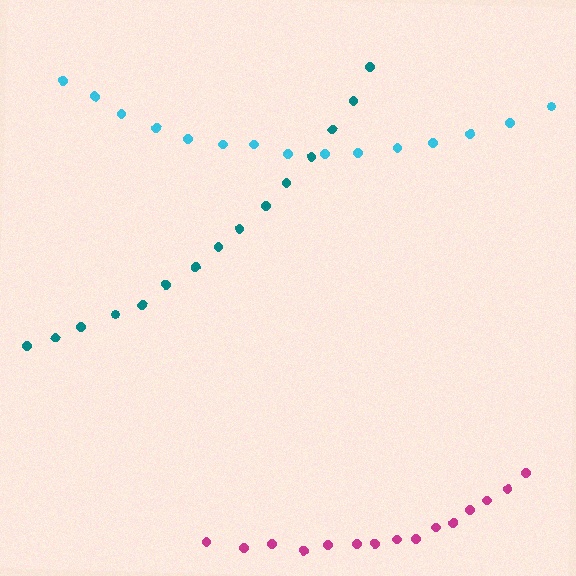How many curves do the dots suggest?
There are 3 distinct paths.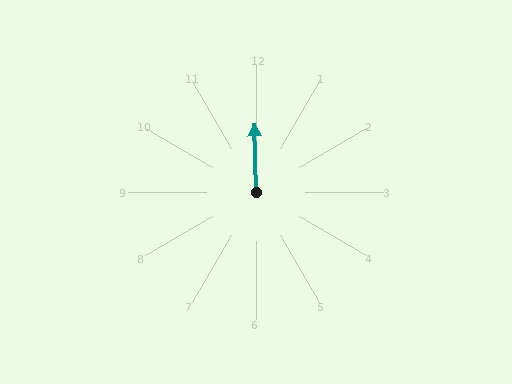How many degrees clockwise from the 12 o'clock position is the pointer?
Approximately 359 degrees.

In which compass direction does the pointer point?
North.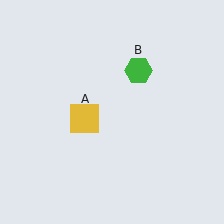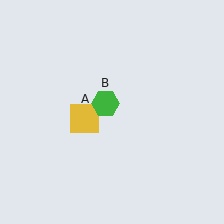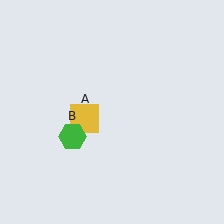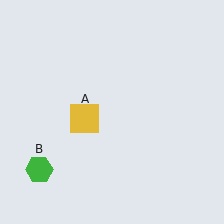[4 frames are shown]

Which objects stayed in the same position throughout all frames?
Yellow square (object A) remained stationary.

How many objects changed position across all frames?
1 object changed position: green hexagon (object B).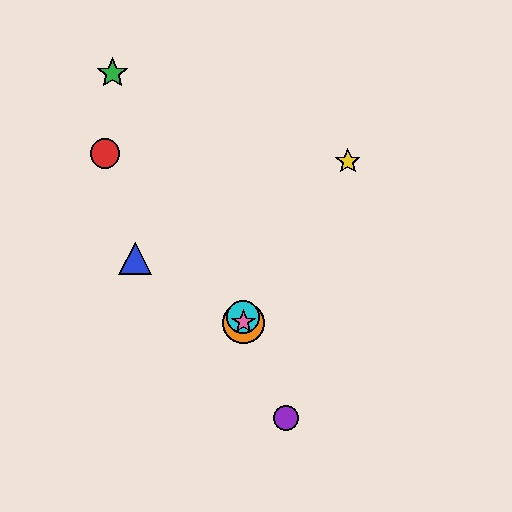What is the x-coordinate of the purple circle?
The purple circle is at x≈286.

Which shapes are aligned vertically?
The orange circle, the cyan circle, the pink star are aligned vertically.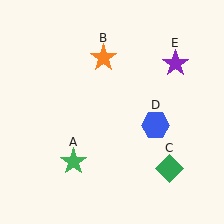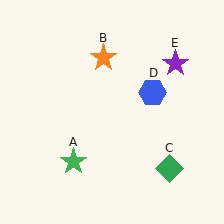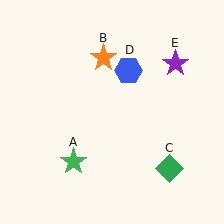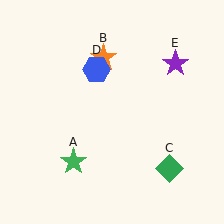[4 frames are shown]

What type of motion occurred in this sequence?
The blue hexagon (object D) rotated counterclockwise around the center of the scene.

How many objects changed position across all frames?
1 object changed position: blue hexagon (object D).